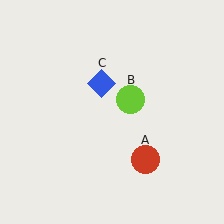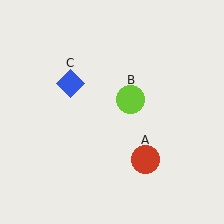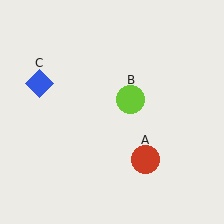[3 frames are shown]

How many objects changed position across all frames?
1 object changed position: blue diamond (object C).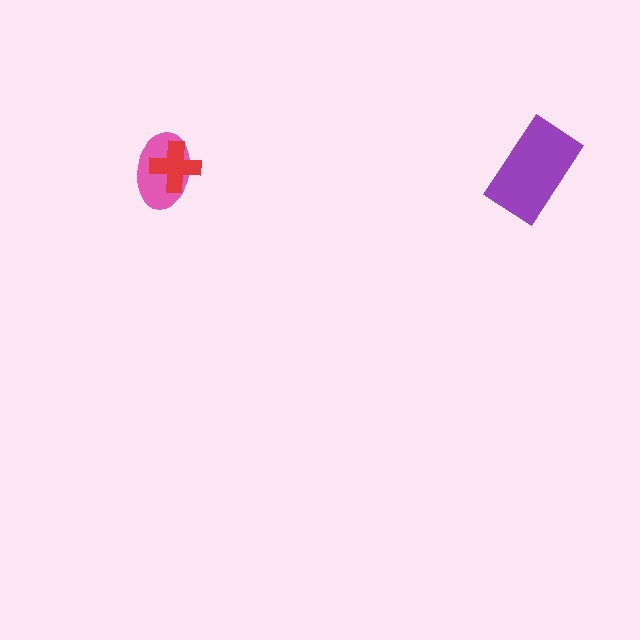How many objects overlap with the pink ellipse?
1 object overlaps with the pink ellipse.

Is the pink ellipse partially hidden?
Yes, it is partially covered by another shape.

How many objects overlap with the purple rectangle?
0 objects overlap with the purple rectangle.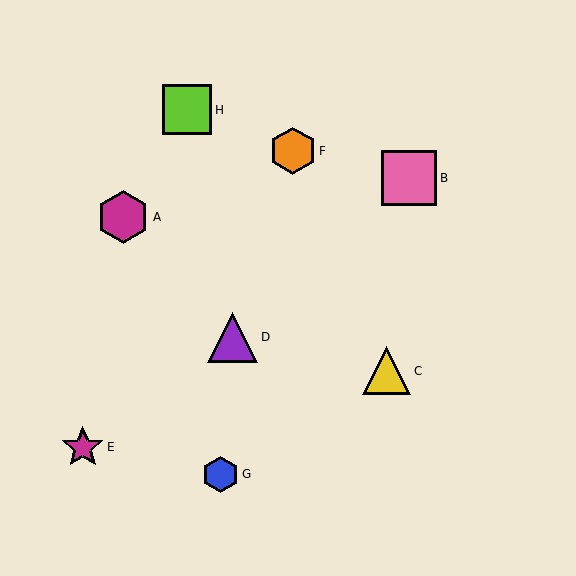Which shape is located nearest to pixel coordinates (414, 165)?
The pink square (labeled B) at (409, 178) is nearest to that location.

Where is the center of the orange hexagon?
The center of the orange hexagon is at (293, 151).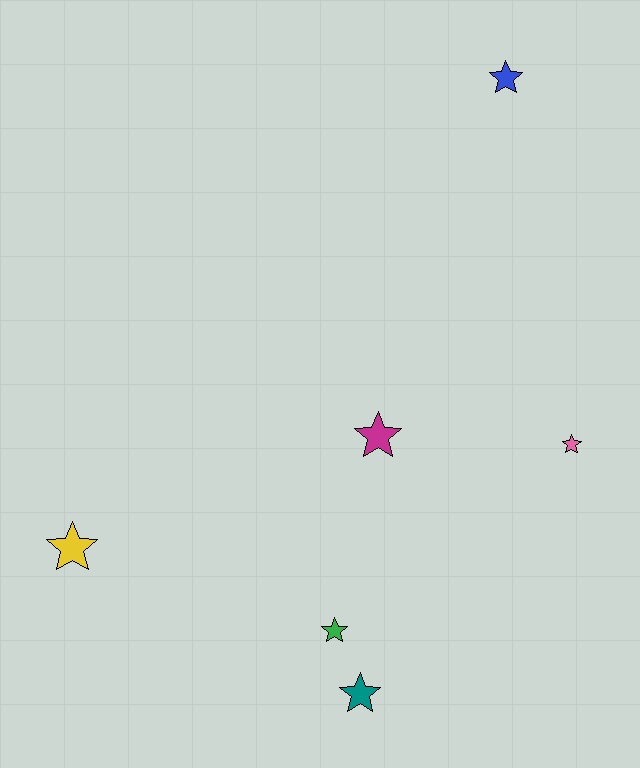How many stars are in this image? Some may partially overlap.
There are 6 stars.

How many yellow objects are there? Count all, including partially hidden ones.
There is 1 yellow object.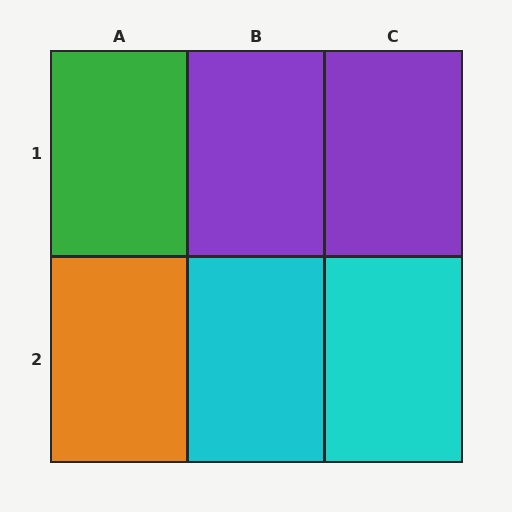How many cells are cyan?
2 cells are cyan.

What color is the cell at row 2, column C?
Cyan.